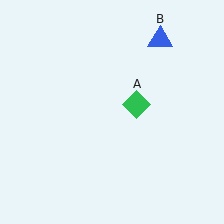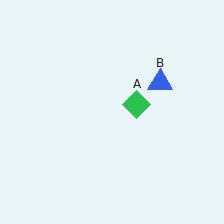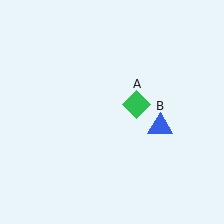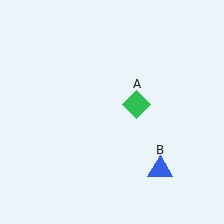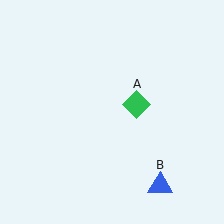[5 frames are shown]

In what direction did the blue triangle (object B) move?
The blue triangle (object B) moved down.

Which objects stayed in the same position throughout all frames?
Green diamond (object A) remained stationary.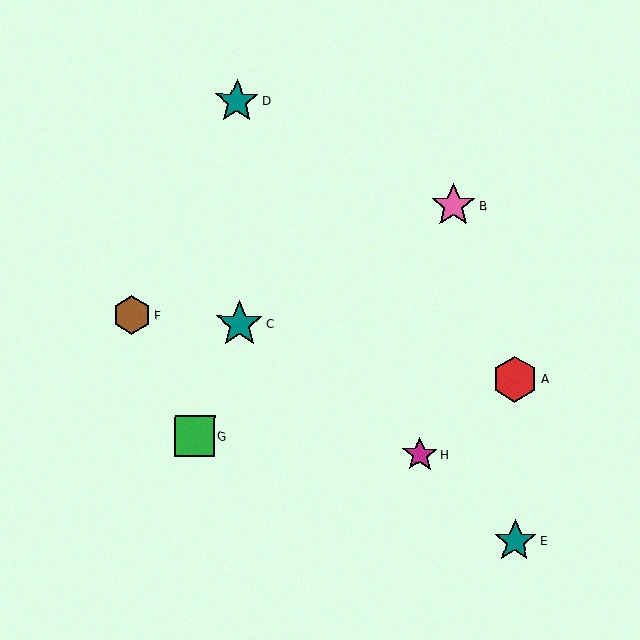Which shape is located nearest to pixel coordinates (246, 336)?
The teal star (labeled C) at (239, 324) is nearest to that location.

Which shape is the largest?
The teal star (labeled C) is the largest.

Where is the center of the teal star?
The center of the teal star is at (515, 541).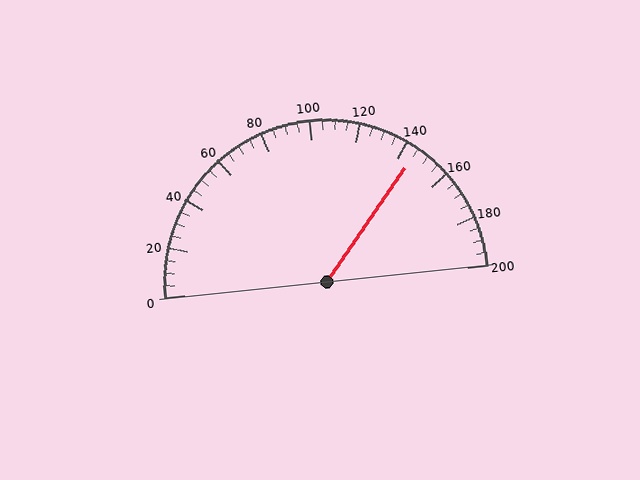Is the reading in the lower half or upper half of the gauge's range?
The reading is in the upper half of the range (0 to 200).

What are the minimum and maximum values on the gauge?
The gauge ranges from 0 to 200.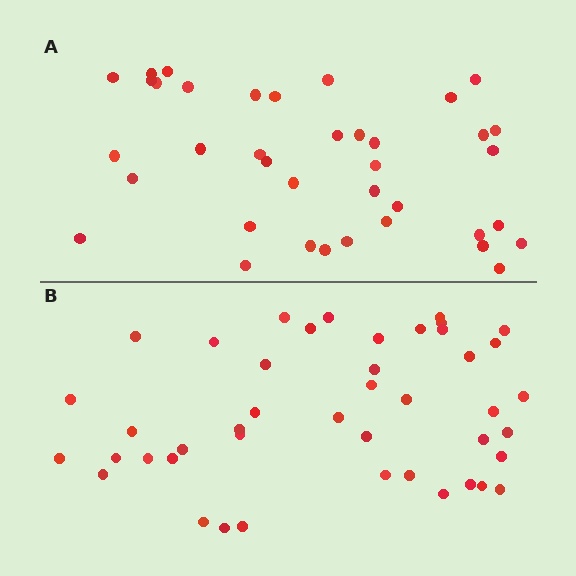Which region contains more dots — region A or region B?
Region B (the bottom region) has more dots.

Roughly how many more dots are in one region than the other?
Region B has about 6 more dots than region A.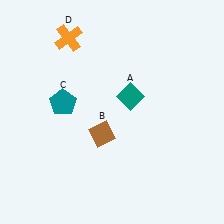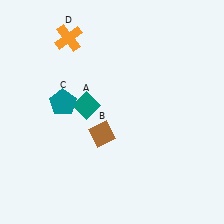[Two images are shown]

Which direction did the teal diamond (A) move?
The teal diamond (A) moved left.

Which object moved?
The teal diamond (A) moved left.